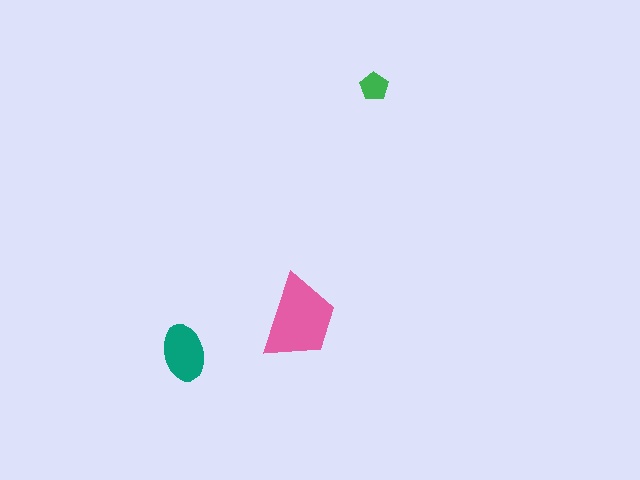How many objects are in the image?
There are 3 objects in the image.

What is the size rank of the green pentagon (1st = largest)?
3rd.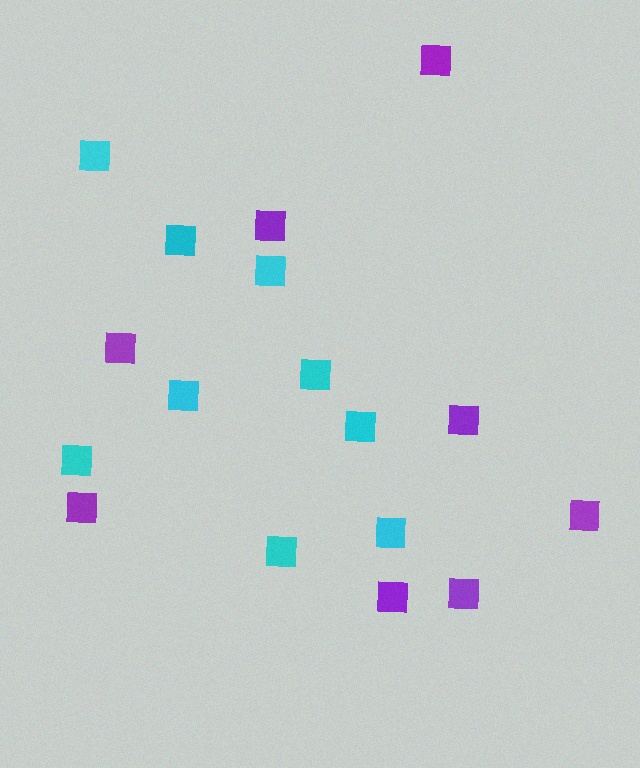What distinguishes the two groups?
There are 2 groups: one group of cyan squares (9) and one group of purple squares (8).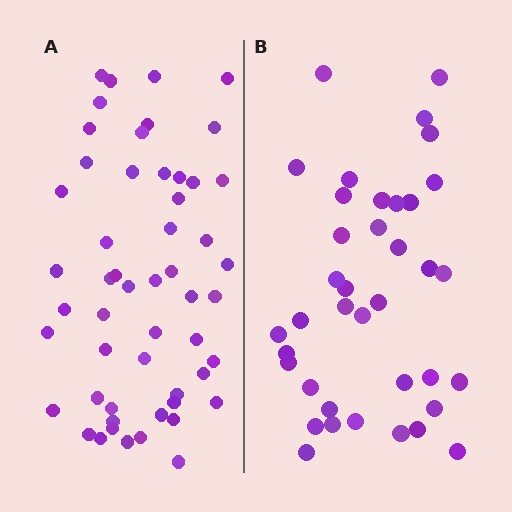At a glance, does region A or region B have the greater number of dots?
Region A (the left region) has more dots.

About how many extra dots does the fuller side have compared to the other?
Region A has approximately 15 more dots than region B.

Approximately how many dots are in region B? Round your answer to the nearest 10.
About 40 dots. (The exact count is 38, which rounds to 40.)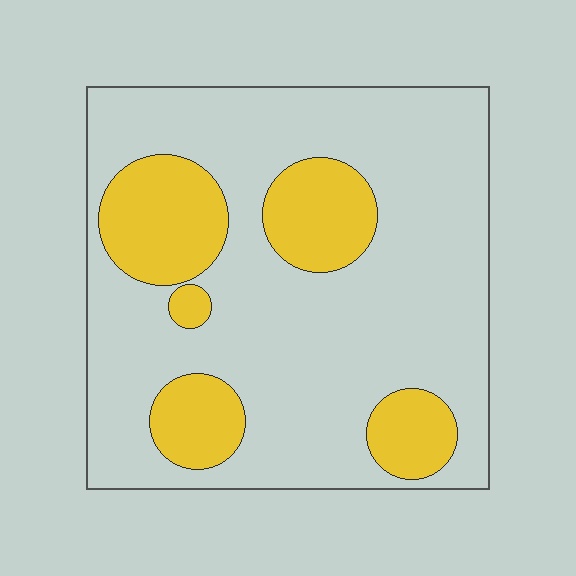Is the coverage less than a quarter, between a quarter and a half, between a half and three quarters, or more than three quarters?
Less than a quarter.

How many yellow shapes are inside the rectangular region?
5.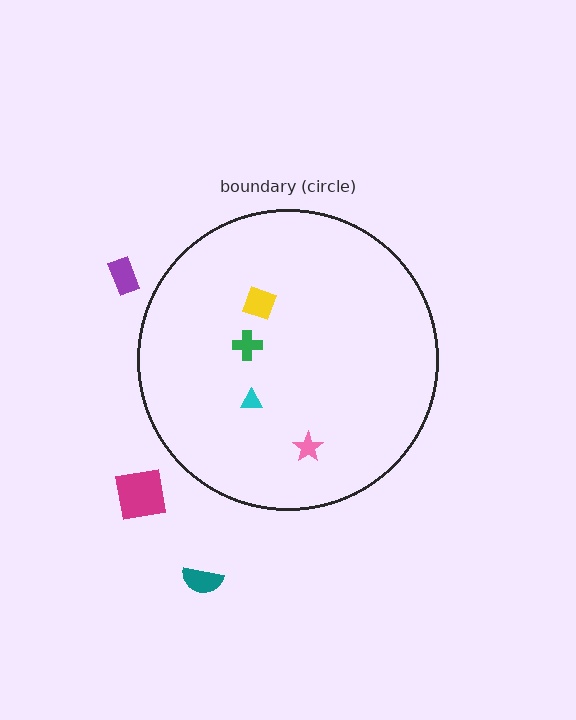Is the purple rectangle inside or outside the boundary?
Outside.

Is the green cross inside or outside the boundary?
Inside.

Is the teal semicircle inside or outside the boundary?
Outside.